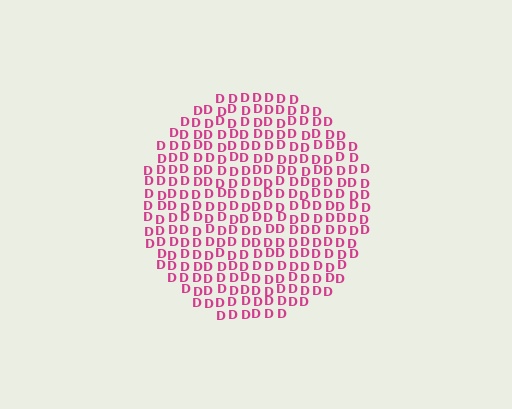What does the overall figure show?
The overall figure shows a circle.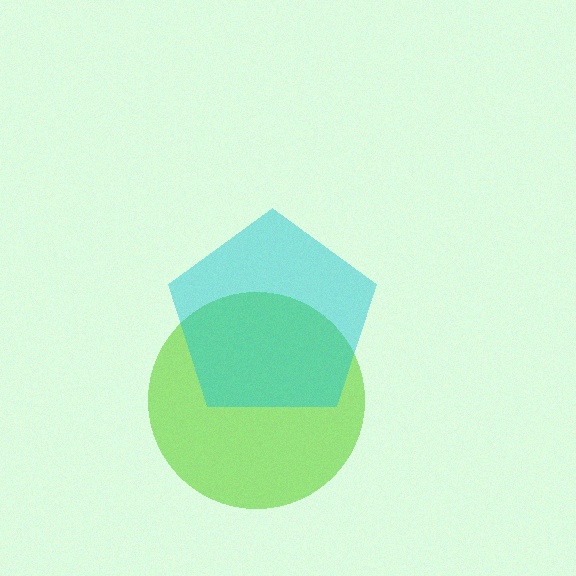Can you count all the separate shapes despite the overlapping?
Yes, there are 2 separate shapes.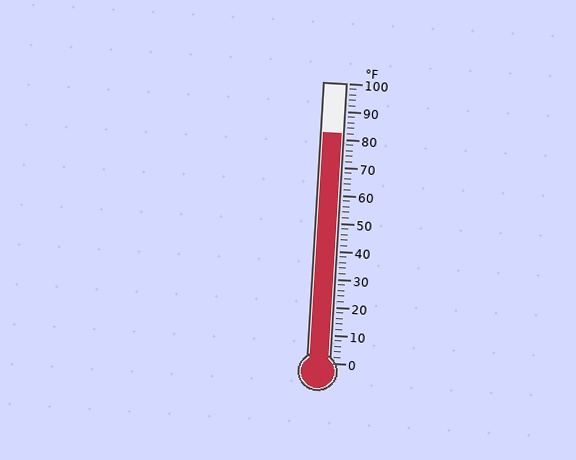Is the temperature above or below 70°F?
The temperature is above 70°F.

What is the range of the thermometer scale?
The thermometer scale ranges from 0°F to 100°F.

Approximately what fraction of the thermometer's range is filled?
The thermometer is filled to approximately 80% of its range.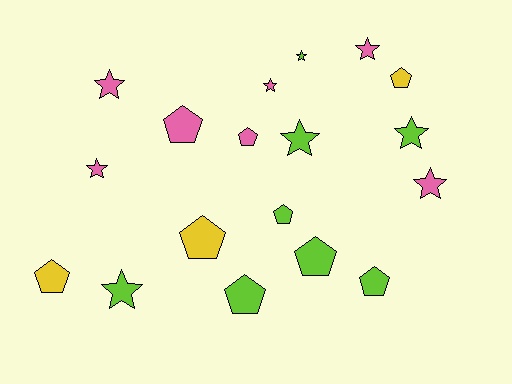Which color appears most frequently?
Lime, with 8 objects.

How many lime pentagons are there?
There are 4 lime pentagons.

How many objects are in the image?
There are 18 objects.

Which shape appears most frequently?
Pentagon, with 9 objects.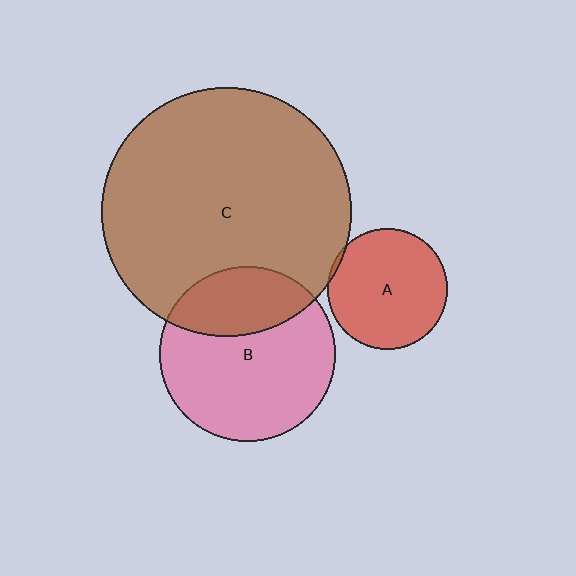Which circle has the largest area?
Circle C (brown).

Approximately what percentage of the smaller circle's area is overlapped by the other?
Approximately 5%.